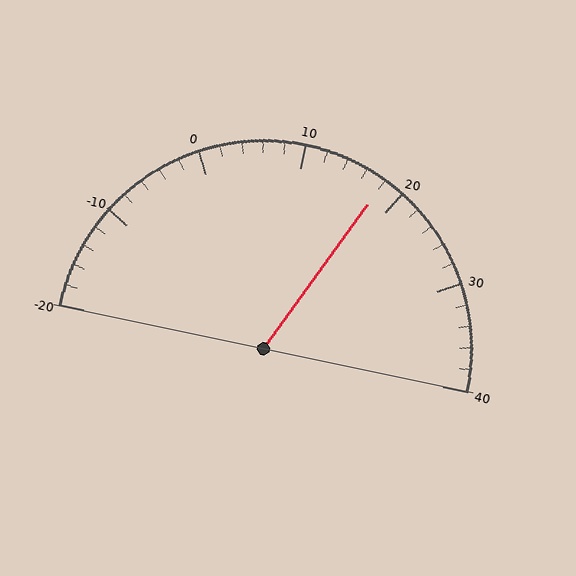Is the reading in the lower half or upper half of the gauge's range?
The reading is in the upper half of the range (-20 to 40).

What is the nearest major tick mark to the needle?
The nearest major tick mark is 20.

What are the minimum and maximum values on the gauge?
The gauge ranges from -20 to 40.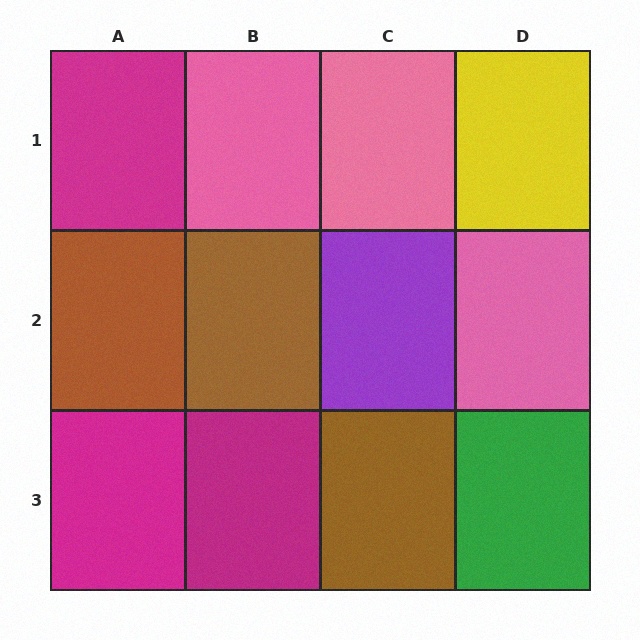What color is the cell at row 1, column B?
Pink.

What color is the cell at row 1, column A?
Magenta.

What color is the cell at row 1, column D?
Yellow.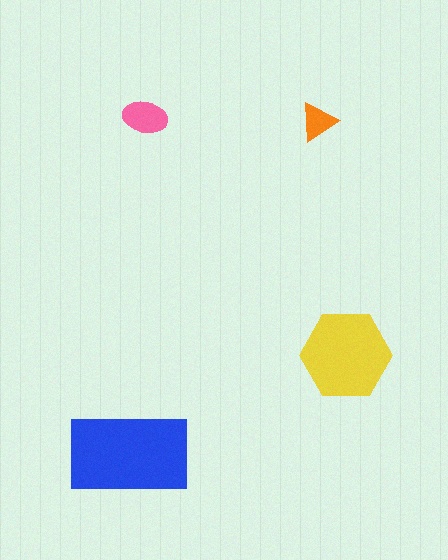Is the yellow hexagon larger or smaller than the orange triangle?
Larger.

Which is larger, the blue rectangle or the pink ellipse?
The blue rectangle.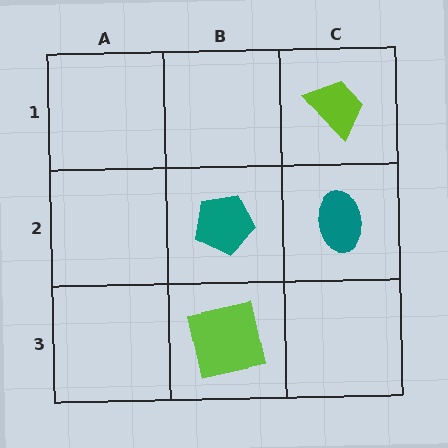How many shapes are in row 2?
2 shapes.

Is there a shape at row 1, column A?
No, that cell is empty.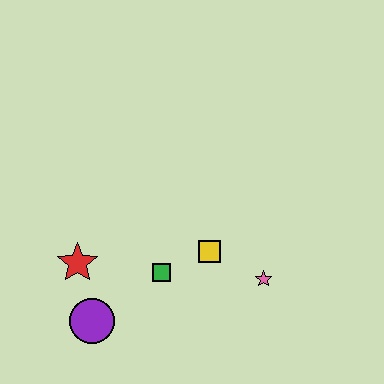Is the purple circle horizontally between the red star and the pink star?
Yes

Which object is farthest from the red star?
The pink star is farthest from the red star.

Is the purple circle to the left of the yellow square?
Yes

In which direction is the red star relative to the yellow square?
The red star is to the left of the yellow square.